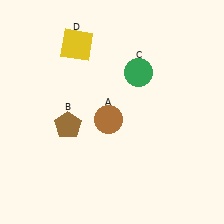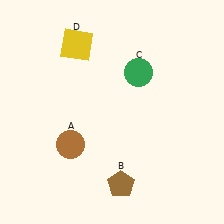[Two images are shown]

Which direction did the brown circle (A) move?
The brown circle (A) moved left.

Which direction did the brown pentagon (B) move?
The brown pentagon (B) moved down.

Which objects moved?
The objects that moved are: the brown circle (A), the brown pentagon (B).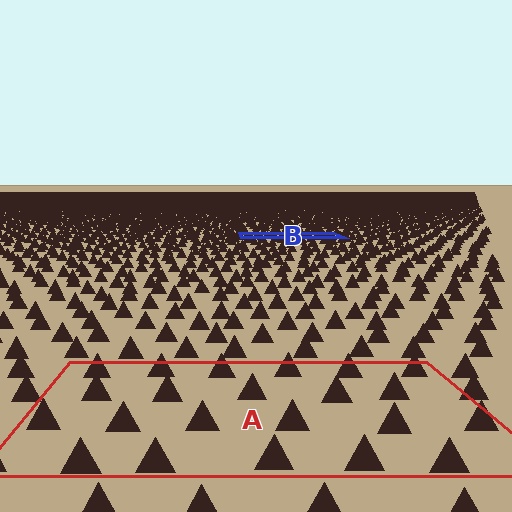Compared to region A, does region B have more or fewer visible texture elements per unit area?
Region B has more texture elements per unit area — they are packed more densely because it is farther away.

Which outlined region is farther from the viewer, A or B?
Region B is farther from the viewer — the texture elements inside it appear smaller and more densely packed.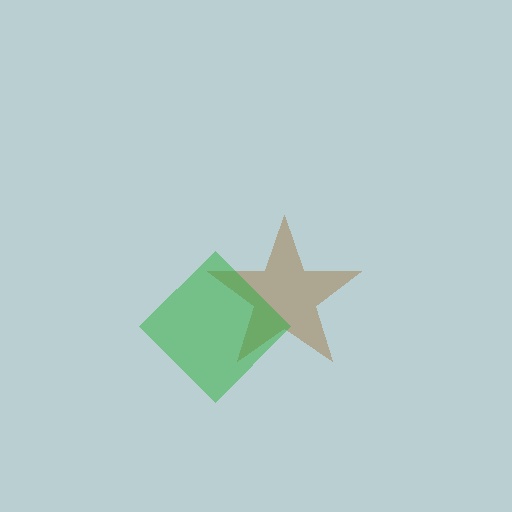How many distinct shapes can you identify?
There are 2 distinct shapes: a brown star, a green diamond.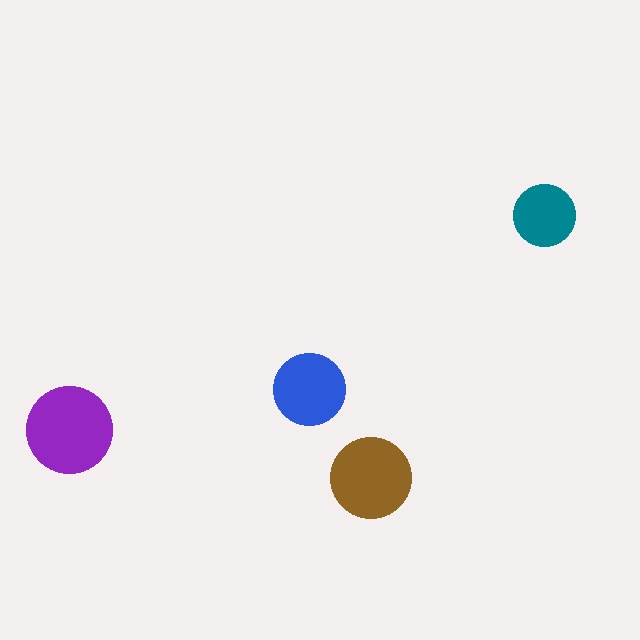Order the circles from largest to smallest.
the purple one, the brown one, the blue one, the teal one.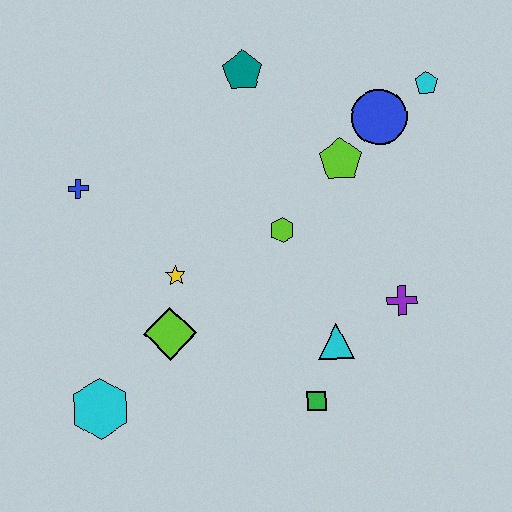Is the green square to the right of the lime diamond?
Yes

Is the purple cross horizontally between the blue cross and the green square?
No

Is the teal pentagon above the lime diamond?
Yes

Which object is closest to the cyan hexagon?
The lime diamond is closest to the cyan hexagon.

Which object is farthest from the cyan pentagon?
The cyan hexagon is farthest from the cyan pentagon.